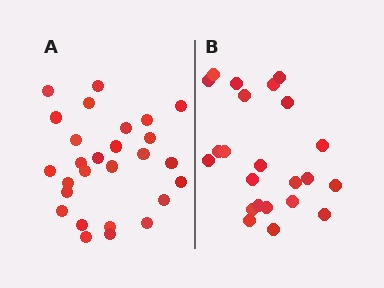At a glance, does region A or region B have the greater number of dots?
Region A (the left region) has more dots.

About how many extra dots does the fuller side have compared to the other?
Region A has about 4 more dots than region B.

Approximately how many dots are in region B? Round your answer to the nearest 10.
About 20 dots. (The exact count is 23, which rounds to 20.)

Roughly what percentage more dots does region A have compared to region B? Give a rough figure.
About 15% more.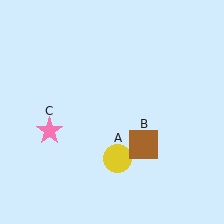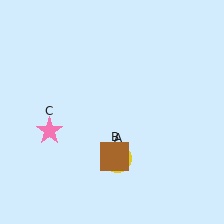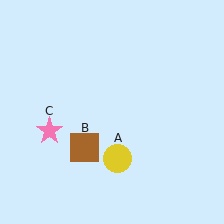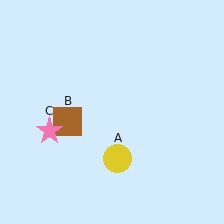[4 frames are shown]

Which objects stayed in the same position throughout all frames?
Yellow circle (object A) and pink star (object C) remained stationary.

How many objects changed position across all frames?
1 object changed position: brown square (object B).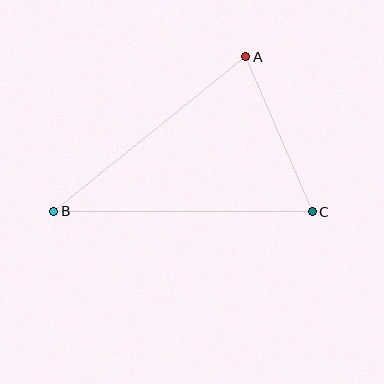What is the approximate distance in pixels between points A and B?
The distance between A and B is approximately 247 pixels.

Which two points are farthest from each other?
Points B and C are farthest from each other.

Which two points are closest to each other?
Points A and C are closest to each other.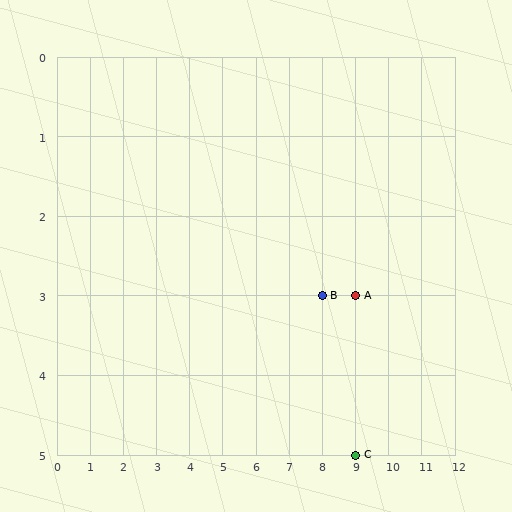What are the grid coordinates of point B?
Point B is at grid coordinates (8, 3).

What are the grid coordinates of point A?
Point A is at grid coordinates (9, 3).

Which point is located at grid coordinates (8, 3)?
Point B is at (8, 3).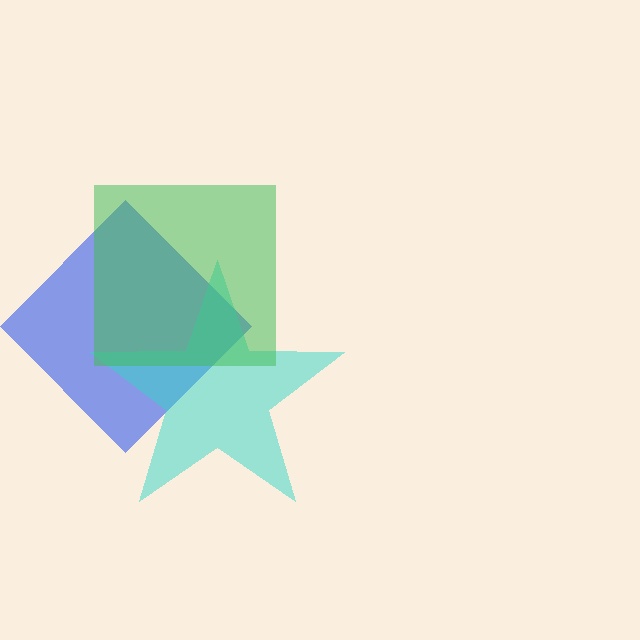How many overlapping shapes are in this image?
There are 3 overlapping shapes in the image.